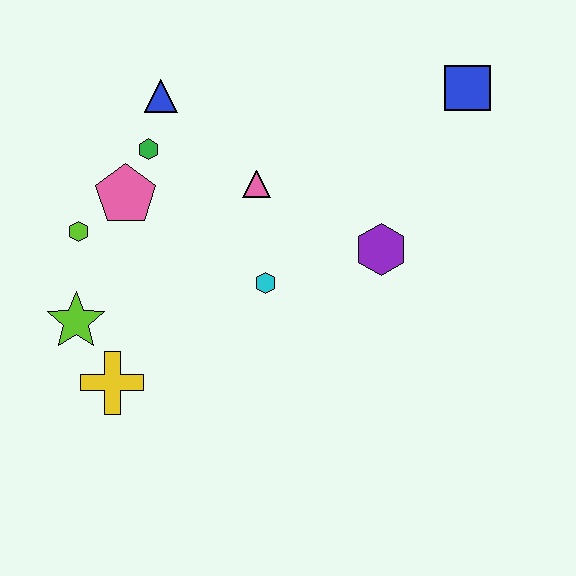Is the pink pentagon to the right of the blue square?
No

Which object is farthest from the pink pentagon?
The blue square is farthest from the pink pentagon.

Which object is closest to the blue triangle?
The green hexagon is closest to the blue triangle.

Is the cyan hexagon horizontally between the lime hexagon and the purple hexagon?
Yes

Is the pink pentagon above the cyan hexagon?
Yes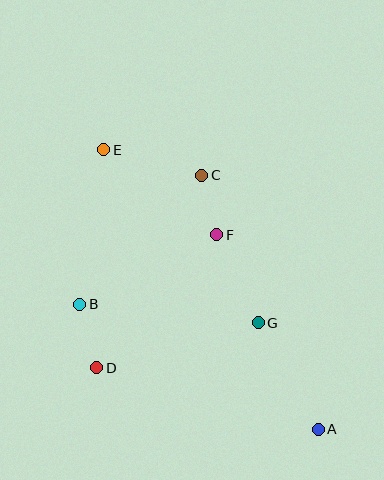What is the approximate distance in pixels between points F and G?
The distance between F and G is approximately 98 pixels.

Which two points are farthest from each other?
Points A and E are farthest from each other.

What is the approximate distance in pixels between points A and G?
The distance between A and G is approximately 122 pixels.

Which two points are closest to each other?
Points C and F are closest to each other.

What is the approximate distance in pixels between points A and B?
The distance between A and B is approximately 269 pixels.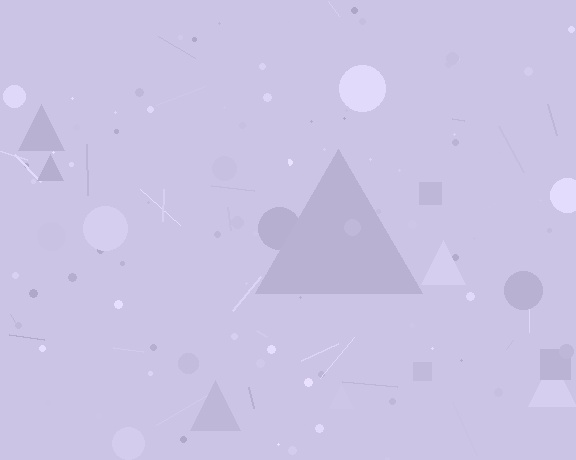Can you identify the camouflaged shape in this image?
The camouflaged shape is a triangle.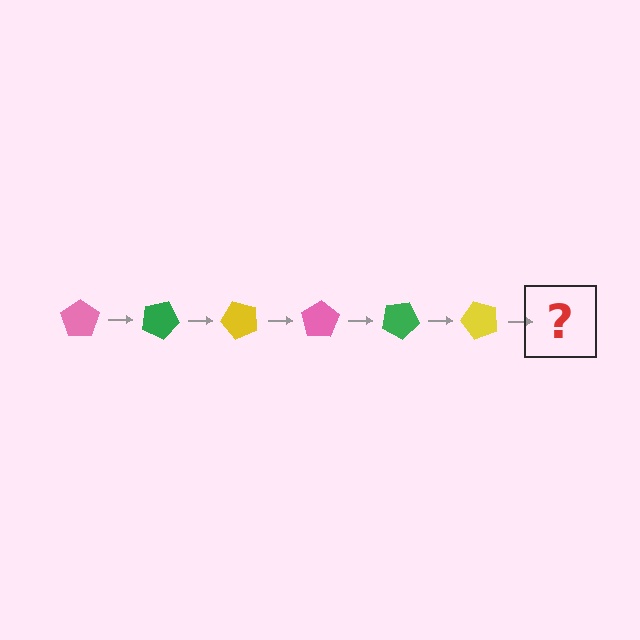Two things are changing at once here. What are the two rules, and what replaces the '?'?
The two rules are that it rotates 25 degrees each step and the color cycles through pink, green, and yellow. The '?' should be a pink pentagon, rotated 150 degrees from the start.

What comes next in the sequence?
The next element should be a pink pentagon, rotated 150 degrees from the start.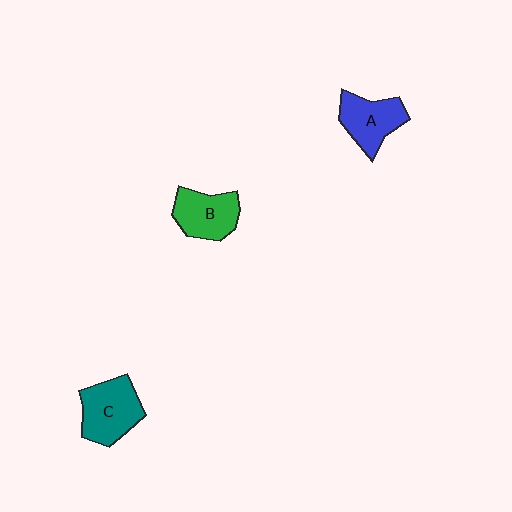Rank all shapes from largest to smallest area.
From largest to smallest: C (teal), B (green), A (blue).